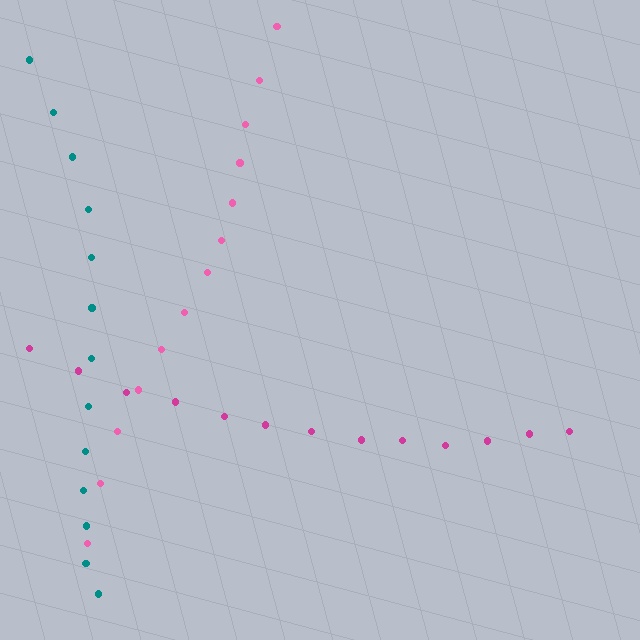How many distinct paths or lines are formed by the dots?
There are 3 distinct paths.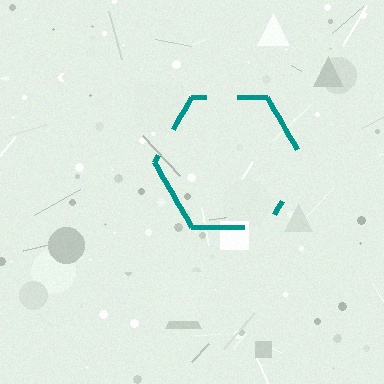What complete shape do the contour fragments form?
The contour fragments form a hexagon.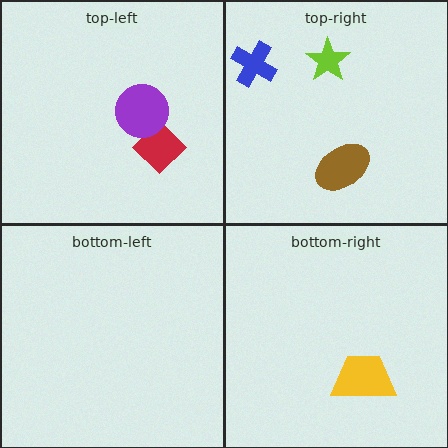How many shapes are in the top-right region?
3.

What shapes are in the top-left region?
The red diamond, the purple circle.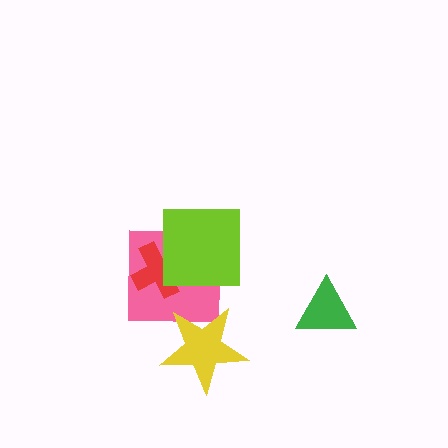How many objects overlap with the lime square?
2 objects overlap with the lime square.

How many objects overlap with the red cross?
2 objects overlap with the red cross.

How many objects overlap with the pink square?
3 objects overlap with the pink square.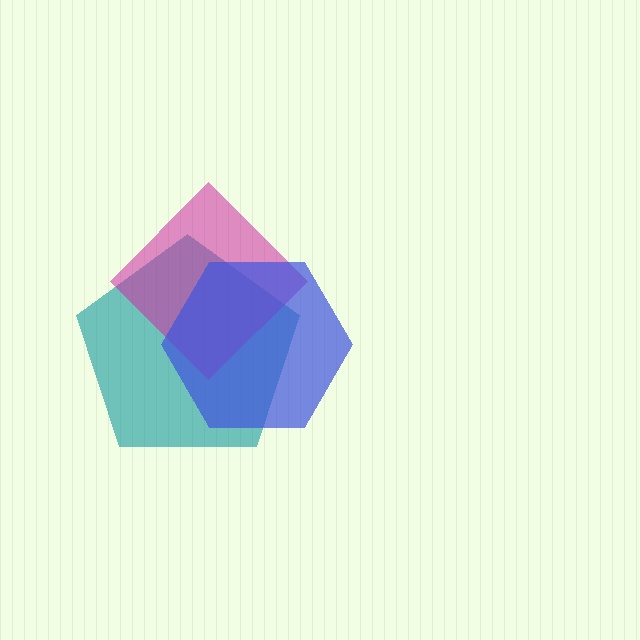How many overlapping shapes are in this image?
There are 3 overlapping shapes in the image.